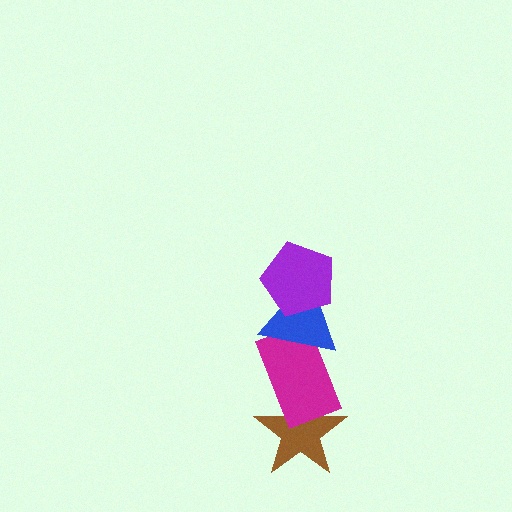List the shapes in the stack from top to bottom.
From top to bottom: the purple pentagon, the blue triangle, the magenta rectangle, the brown star.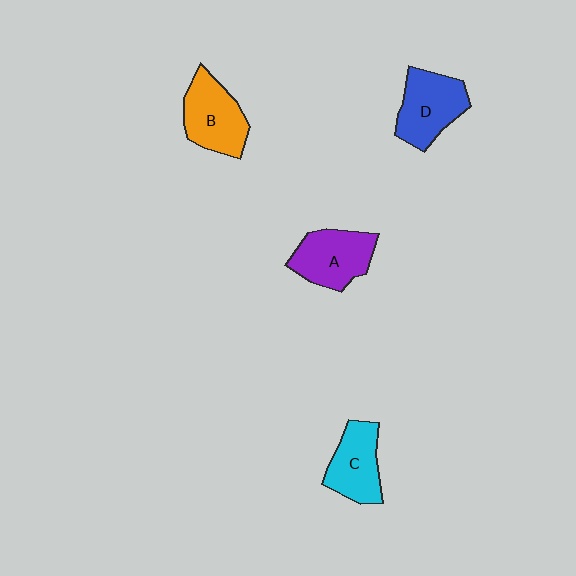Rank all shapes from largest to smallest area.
From largest to smallest: D (blue), A (purple), B (orange), C (cyan).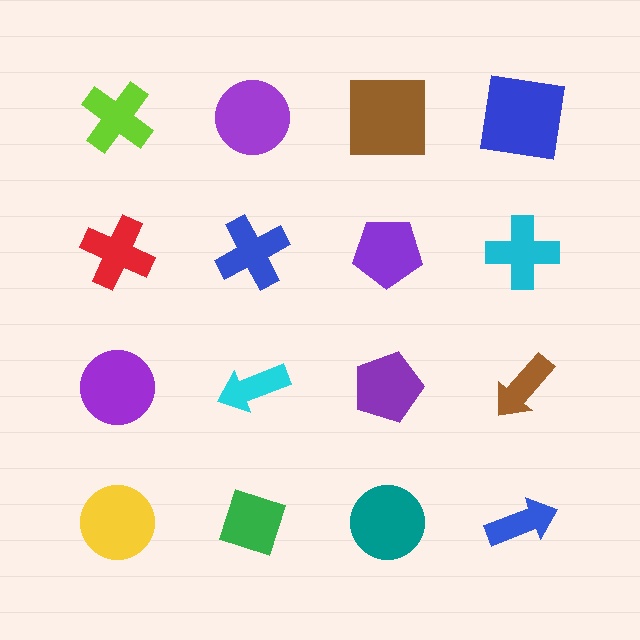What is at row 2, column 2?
A blue cross.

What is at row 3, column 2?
A cyan arrow.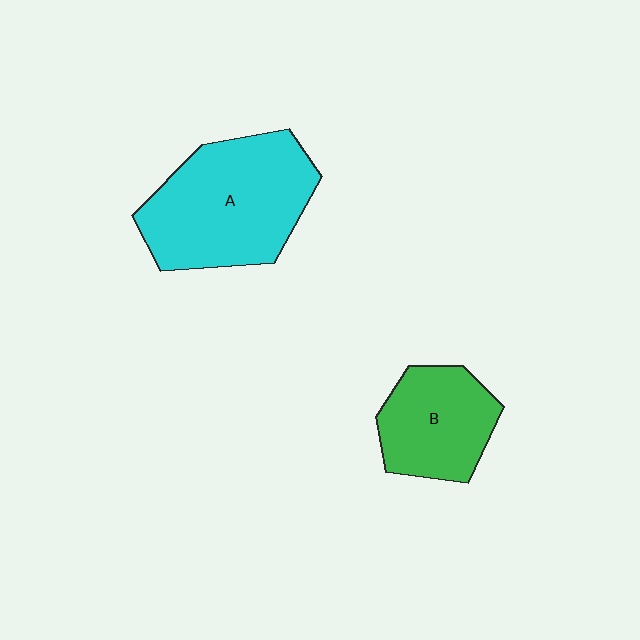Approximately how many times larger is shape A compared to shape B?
Approximately 1.6 times.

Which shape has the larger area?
Shape A (cyan).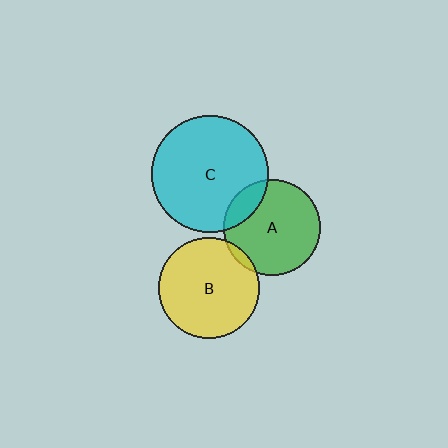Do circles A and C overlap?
Yes.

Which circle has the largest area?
Circle C (cyan).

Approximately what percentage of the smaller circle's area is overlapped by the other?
Approximately 15%.